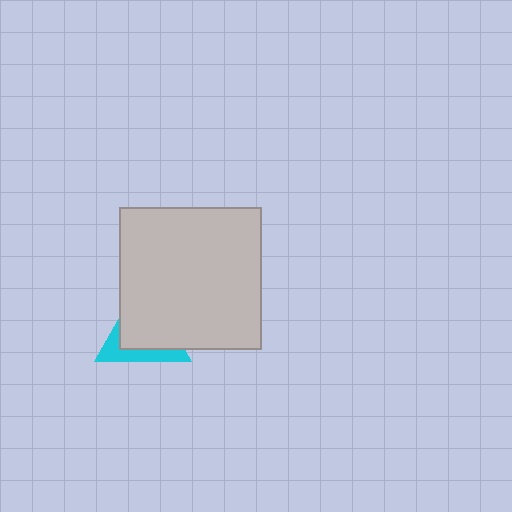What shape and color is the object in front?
The object in front is a light gray square.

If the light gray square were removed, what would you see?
You would see the complete cyan triangle.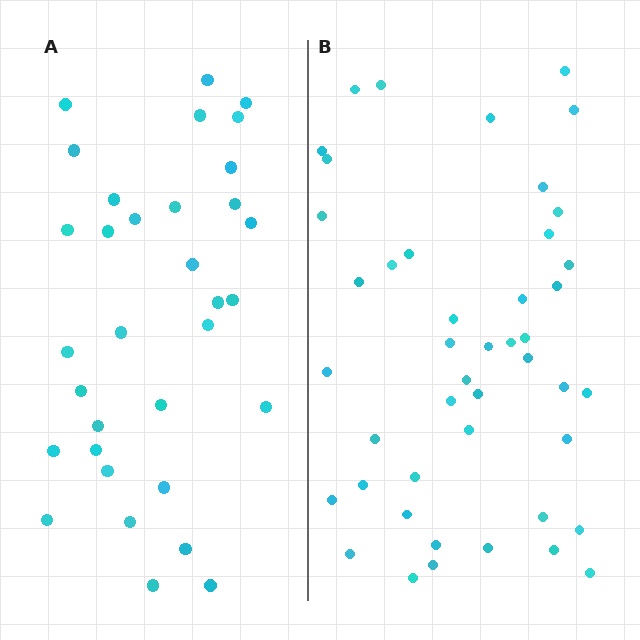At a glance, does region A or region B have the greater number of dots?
Region B (the right region) has more dots.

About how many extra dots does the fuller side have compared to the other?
Region B has roughly 12 or so more dots than region A.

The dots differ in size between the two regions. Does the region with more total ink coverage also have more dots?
No. Region A has more total ink coverage because its dots are larger, but region B actually contains more individual dots. Total area can be misleading — the number of items is what matters here.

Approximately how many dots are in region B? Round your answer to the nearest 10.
About 40 dots. (The exact count is 45, which rounds to 40.)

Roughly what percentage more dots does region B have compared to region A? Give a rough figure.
About 35% more.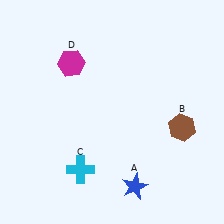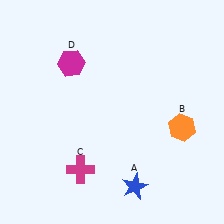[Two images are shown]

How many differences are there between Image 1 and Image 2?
There are 2 differences between the two images.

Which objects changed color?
B changed from brown to orange. C changed from cyan to magenta.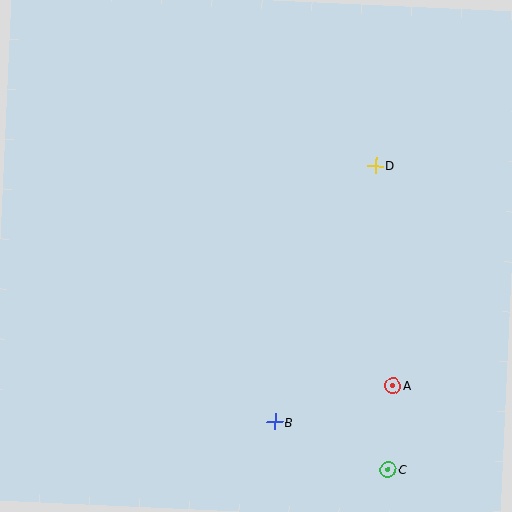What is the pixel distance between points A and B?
The distance between A and B is 124 pixels.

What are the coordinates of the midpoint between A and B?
The midpoint between A and B is at (334, 404).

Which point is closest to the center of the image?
Point D at (376, 165) is closest to the center.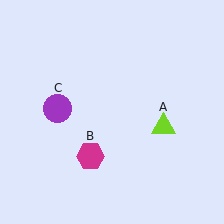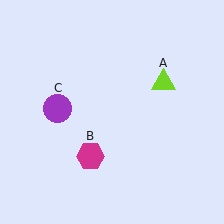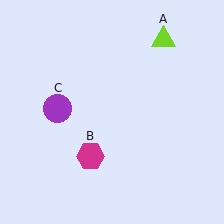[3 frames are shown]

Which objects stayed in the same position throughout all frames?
Magenta hexagon (object B) and purple circle (object C) remained stationary.